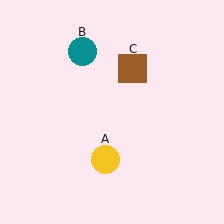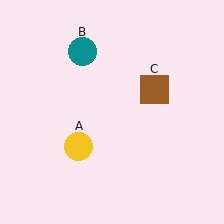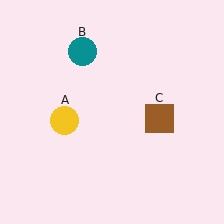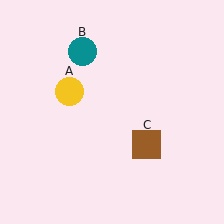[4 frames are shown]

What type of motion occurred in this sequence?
The yellow circle (object A), brown square (object C) rotated clockwise around the center of the scene.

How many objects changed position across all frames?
2 objects changed position: yellow circle (object A), brown square (object C).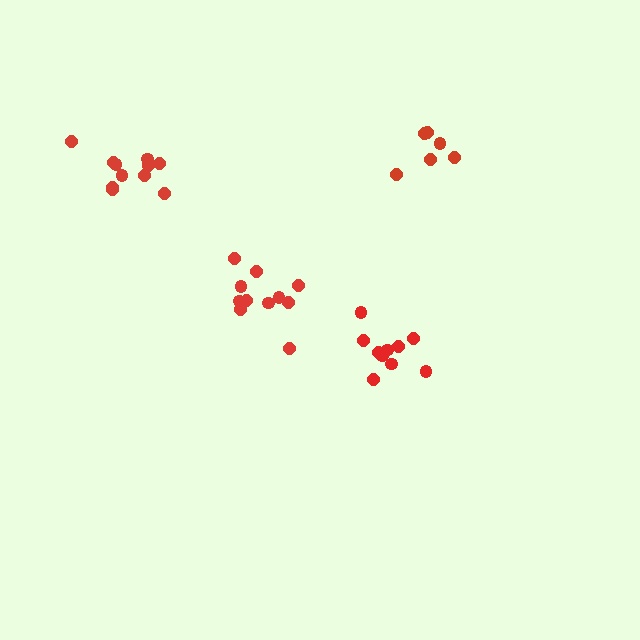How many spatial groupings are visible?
There are 4 spatial groupings.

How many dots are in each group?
Group 1: 11 dots, Group 2: 6 dots, Group 3: 11 dots, Group 4: 10 dots (38 total).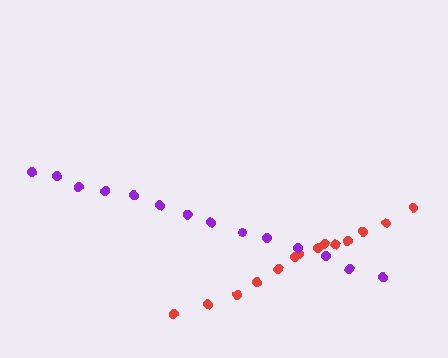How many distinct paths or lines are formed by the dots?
There are 2 distinct paths.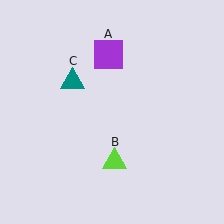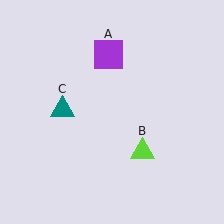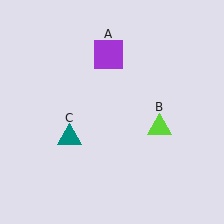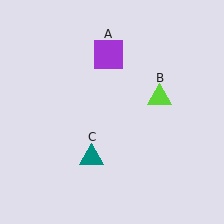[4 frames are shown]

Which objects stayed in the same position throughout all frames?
Purple square (object A) remained stationary.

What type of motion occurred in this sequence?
The lime triangle (object B), teal triangle (object C) rotated counterclockwise around the center of the scene.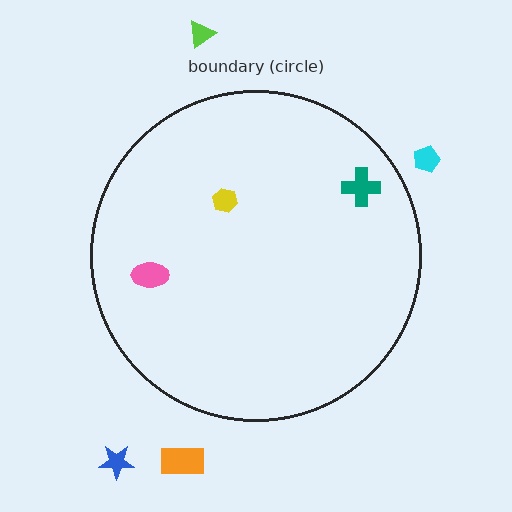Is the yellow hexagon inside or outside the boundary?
Inside.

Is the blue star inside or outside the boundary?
Outside.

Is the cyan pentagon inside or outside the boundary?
Outside.